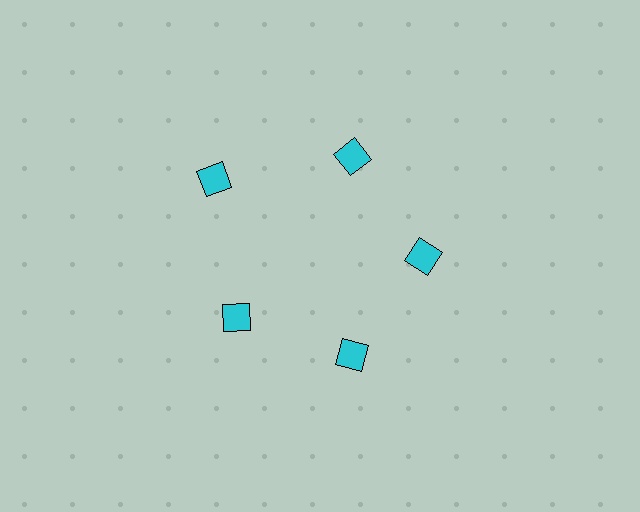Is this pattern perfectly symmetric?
No. The 5 cyan squares are arranged in a ring, but one element near the 10 o'clock position is pushed outward from the center, breaking the 5-fold rotational symmetry.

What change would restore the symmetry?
The symmetry would be restored by moving it inward, back onto the ring so that all 5 squares sit at equal angles and equal distance from the center.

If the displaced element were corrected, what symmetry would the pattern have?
It would have 5-fold rotational symmetry — the pattern would map onto itself every 72 degrees.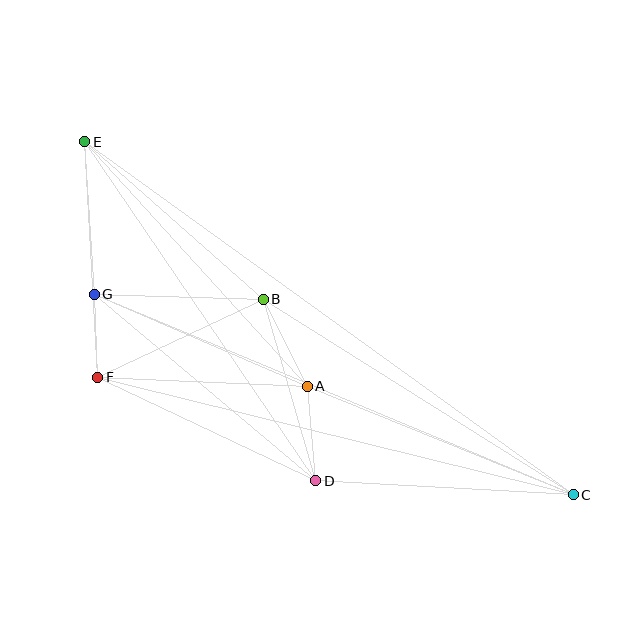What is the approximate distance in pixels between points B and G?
The distance between B and G is approximately 169 pixels.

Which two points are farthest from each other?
Points C and E are farthest from each other.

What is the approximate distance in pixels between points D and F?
The distance between D and F is approximately 241 pixels.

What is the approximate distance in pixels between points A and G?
The distance between A and G is approximately 232 pixels.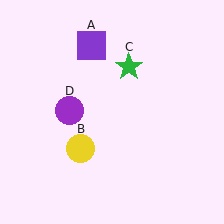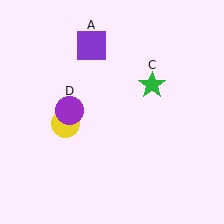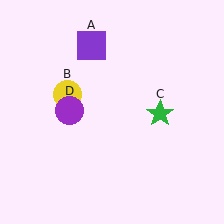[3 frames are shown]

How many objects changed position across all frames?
2 objects changed position: yellow circle (object B), green star (object C).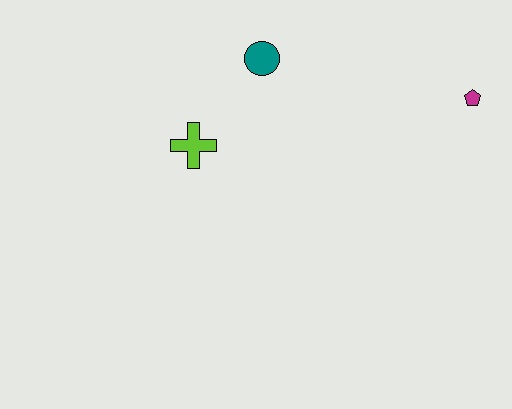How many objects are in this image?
There are 3 objects.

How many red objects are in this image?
There are no red objects.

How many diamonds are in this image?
There are no diamonds.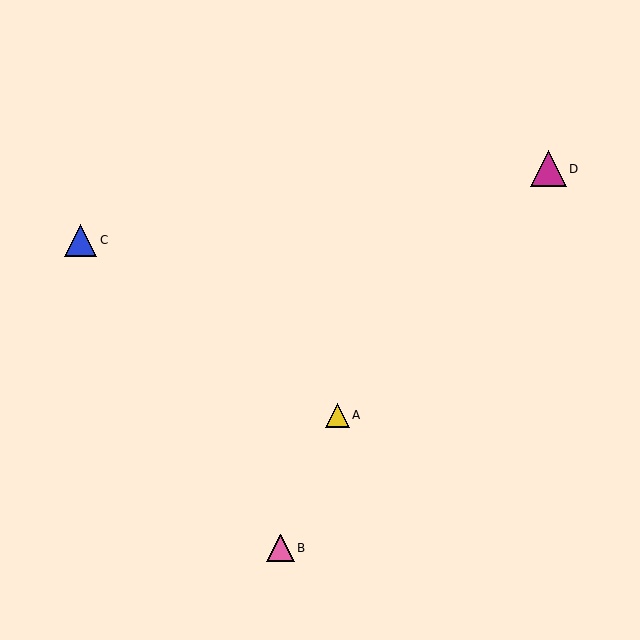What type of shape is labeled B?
Shape B is a pink triangle.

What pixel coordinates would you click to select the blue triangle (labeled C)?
Click at (81, 240) to select the blue triangle C.